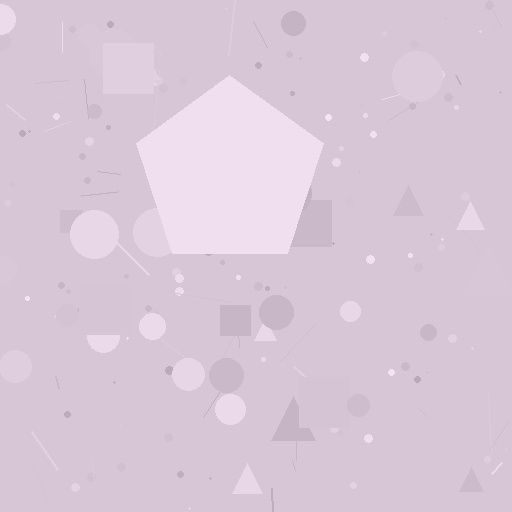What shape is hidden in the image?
A pentagon is hidden in the image.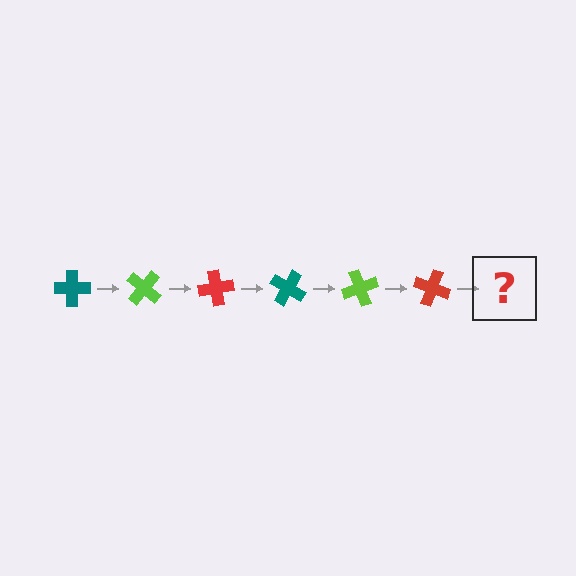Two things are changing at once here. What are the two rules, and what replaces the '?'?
The two rules are that it rotates 40 degrees each step and the color cycles through teal, lime, and red. The '?' should be a teal cross, rotated 240 degrees from the start.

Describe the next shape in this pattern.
It should be a teal cross, rotated 240 degrees from the start.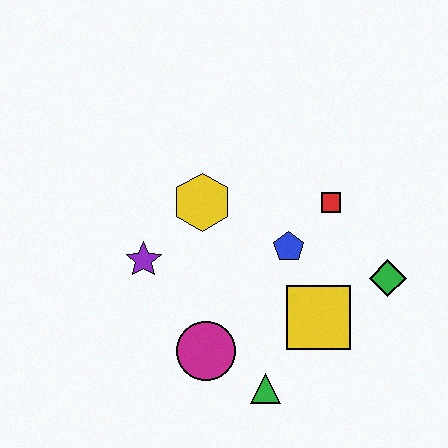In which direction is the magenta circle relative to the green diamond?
The magenta circle is to the left of the green diamond.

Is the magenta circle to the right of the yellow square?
No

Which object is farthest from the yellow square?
The purple star is farthest from the yellow square.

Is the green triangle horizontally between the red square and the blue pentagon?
No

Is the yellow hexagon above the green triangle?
Yes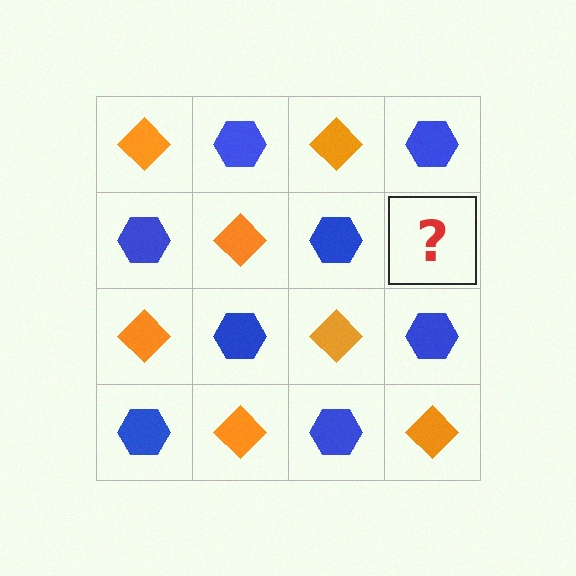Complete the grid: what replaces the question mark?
The question mark should be replaced with an orange diamond.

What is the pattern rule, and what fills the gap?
The rule is that it alternates orange diamond and blue hexagon in a checkerboard pattern. The gap should be filled with an orange diamond.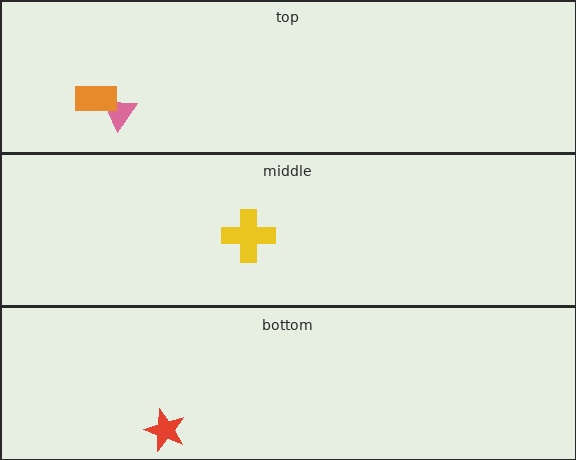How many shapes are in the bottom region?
1.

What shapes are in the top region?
The pink triangle, the orange rectangle.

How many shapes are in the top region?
2.